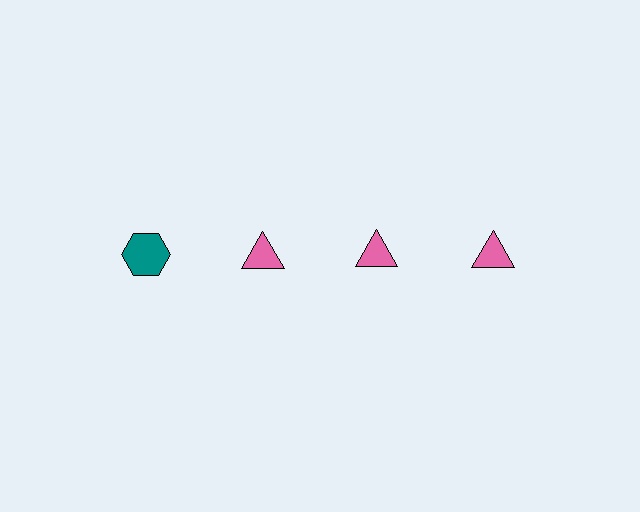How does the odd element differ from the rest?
It differs in both color (teal instead of pink) and shape (hexagon instead of triangle).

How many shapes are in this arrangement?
There are 4 shapes arranged in a grid pattern.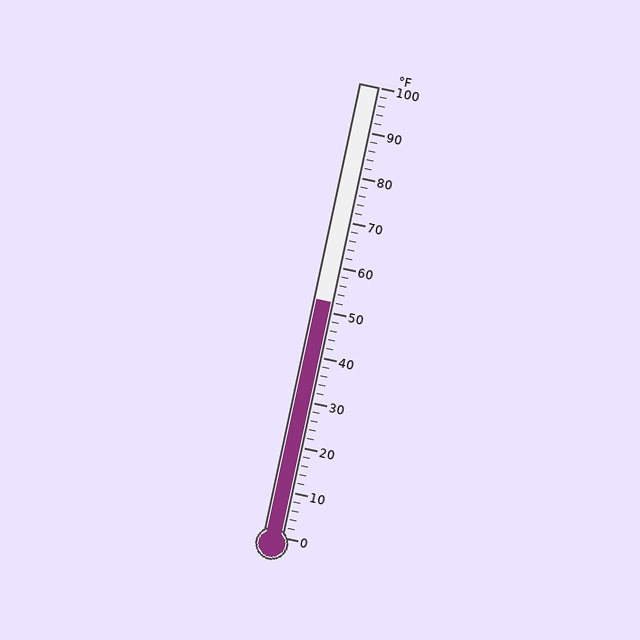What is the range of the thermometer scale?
The thermometer scale ranges from 0°F to 100°F.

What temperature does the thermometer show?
The thermometer shows approximately 52°F.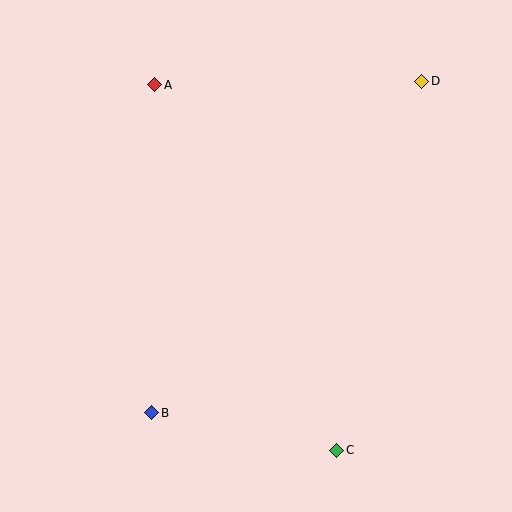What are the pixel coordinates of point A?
Point A is at (155, 85).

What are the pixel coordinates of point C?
Point C is at (337, 450).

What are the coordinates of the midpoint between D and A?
The midpoint between D and A is at (288, 83).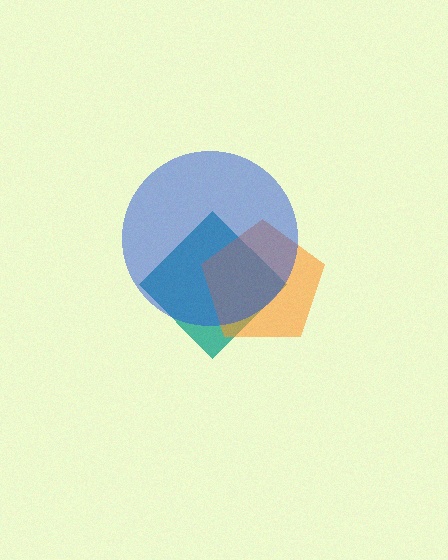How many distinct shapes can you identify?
There are 3 distinct shapes: a teal diamond, an orange pentagon, a blue circle.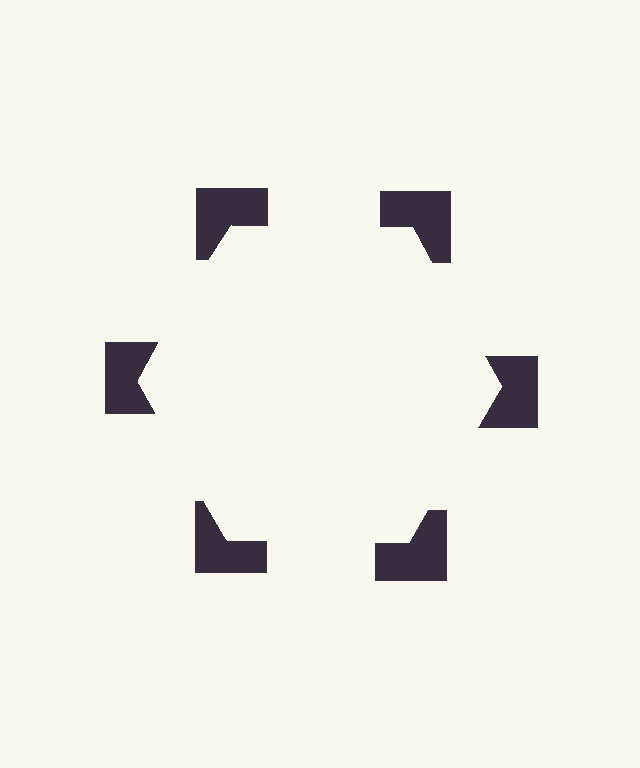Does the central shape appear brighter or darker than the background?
It typically appears slightly brighter than the background, even though no actual brightness change is drawn.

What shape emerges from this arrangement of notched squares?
An illusory hexagon — its edges are inferred from the aligned wedge cuts in the notched squares, not physically drawn.